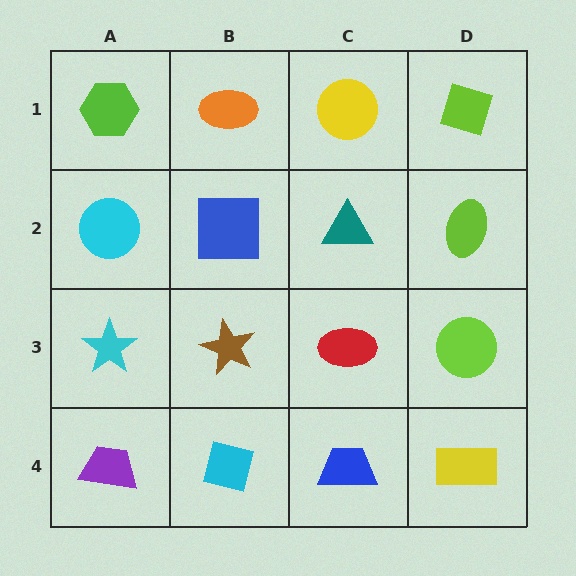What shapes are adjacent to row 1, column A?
A cyan circle (row 2, column A), an orange ellipse (row 1, column B).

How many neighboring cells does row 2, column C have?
4.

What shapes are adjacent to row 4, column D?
A lime circle (row 3, column D), a blue trapezoid (row 4, column C).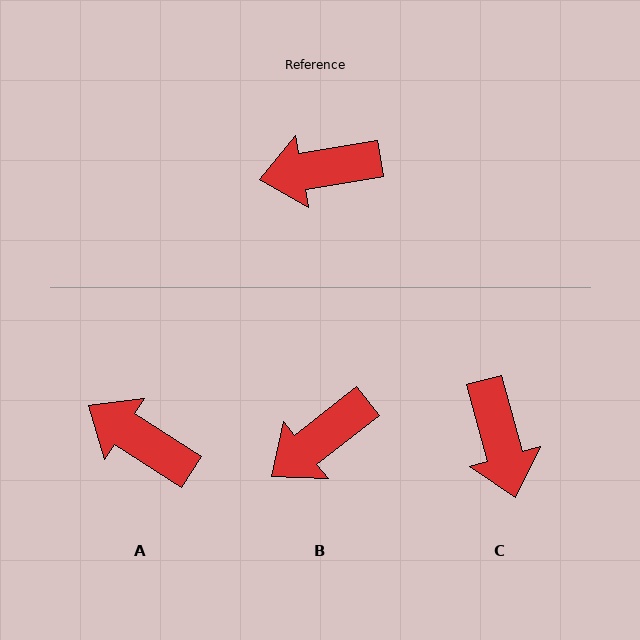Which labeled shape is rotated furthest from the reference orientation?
C, about 96 degrees away.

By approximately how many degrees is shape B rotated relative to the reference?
Approximately 28 degrees counter-clockwise.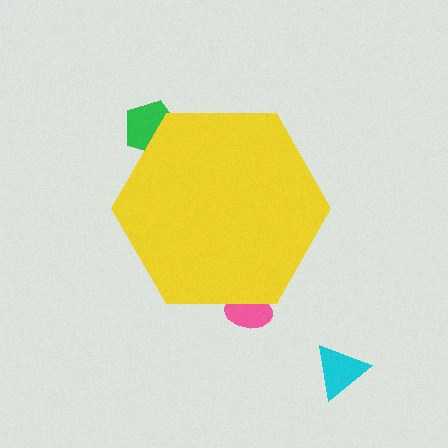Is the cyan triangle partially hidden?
No, the cyan triangle is fully visible.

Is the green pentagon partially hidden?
Yes, the green pentagon is partially hidden behind the yellow hexagon.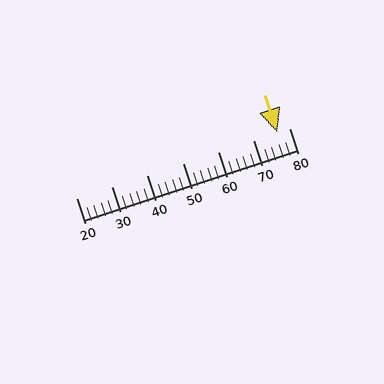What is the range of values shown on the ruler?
The ruler shows values from 20 to 80.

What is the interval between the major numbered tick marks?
The major tick marks are spaced 10 units apart.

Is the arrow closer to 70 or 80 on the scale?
The arrow is closer to 80.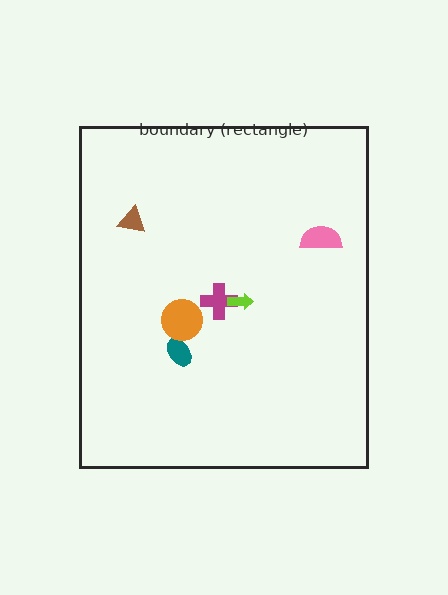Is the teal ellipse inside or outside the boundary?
Inside.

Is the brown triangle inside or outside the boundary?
Inside.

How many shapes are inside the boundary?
6 inside, 0 outside.